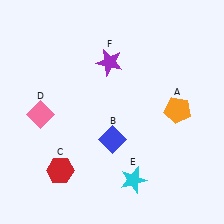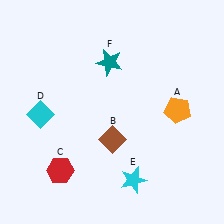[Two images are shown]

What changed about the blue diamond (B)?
In Image 1, B is blue. In Image 2, it changed to brown.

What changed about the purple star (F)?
In Image 1, F is purple. In Image 2, it changed to teal.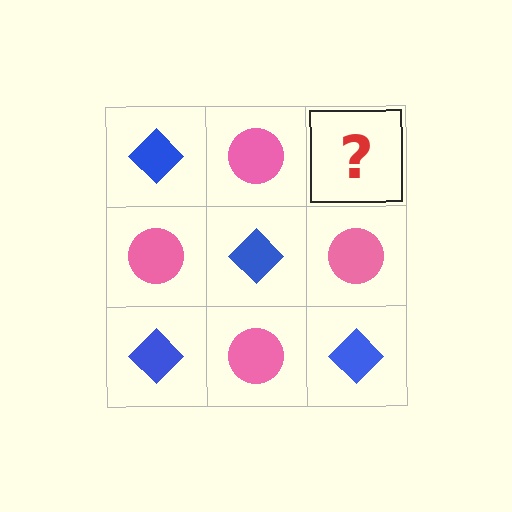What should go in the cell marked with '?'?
The missing cell should contain a blue diamond.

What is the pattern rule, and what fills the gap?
The rule is that it alternates blue diamond and pink circle in a checkerboard pattern. The gap should be filled with a blue diamond.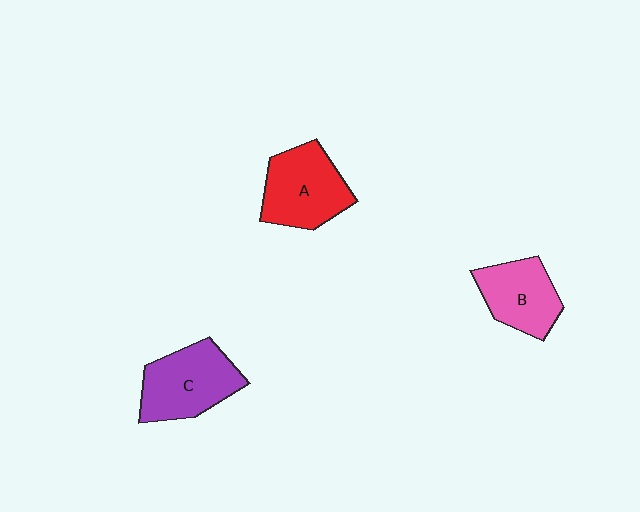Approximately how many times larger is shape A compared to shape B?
Approximately 1.2 times.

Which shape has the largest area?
Shape C (purple).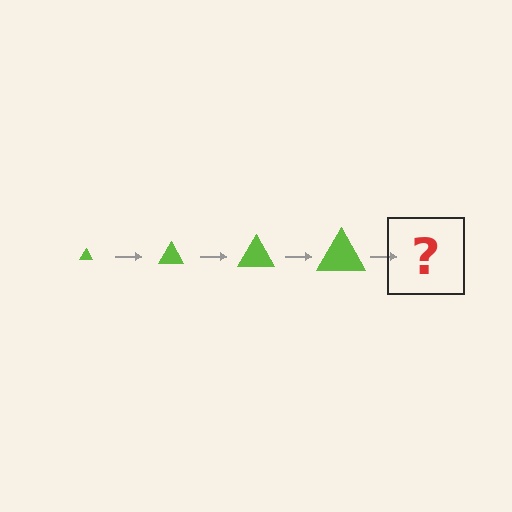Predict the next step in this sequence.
The next step is a lime triangle, larger than the previous one.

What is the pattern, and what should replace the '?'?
The pattern is that the triangle gets progressively larger each step. The '?' should be a lime triangle, larger than the previous one.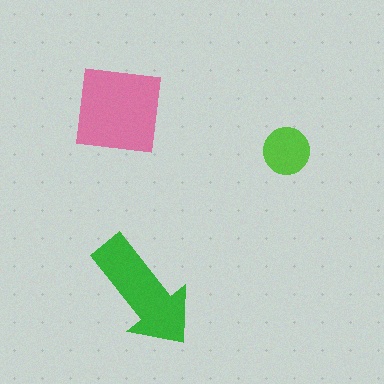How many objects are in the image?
There are 3 objects in the image.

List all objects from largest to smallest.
The pink square, the green arrow, the lime circle.